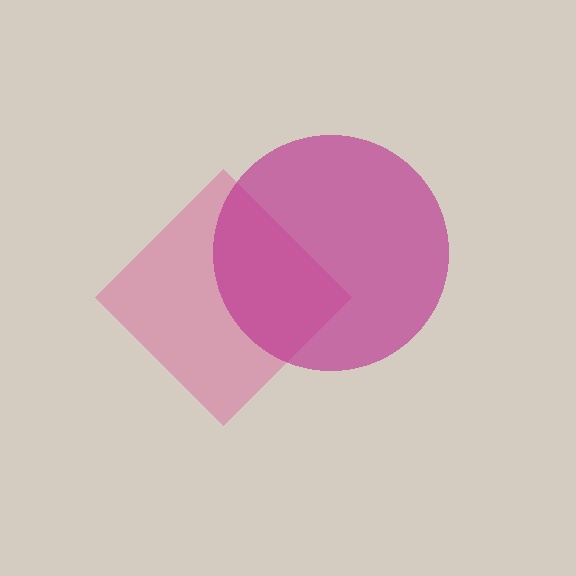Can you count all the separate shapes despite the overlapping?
Yes, there are 2 separate shapes.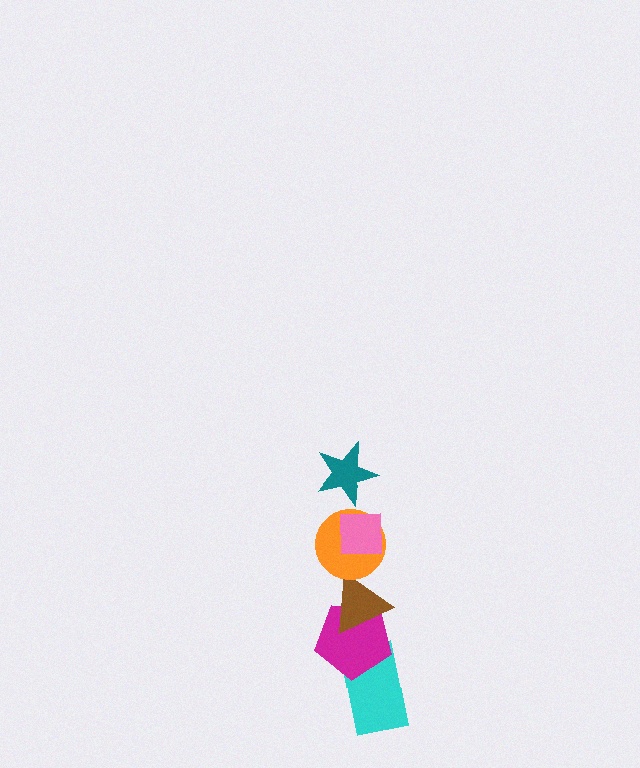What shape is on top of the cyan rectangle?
The magenta pentagon is on top of the cyan rectangle.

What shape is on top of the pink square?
The teal star is on top of the pink square.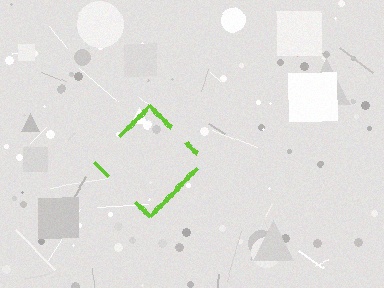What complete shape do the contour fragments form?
The contour fragments form a diamond.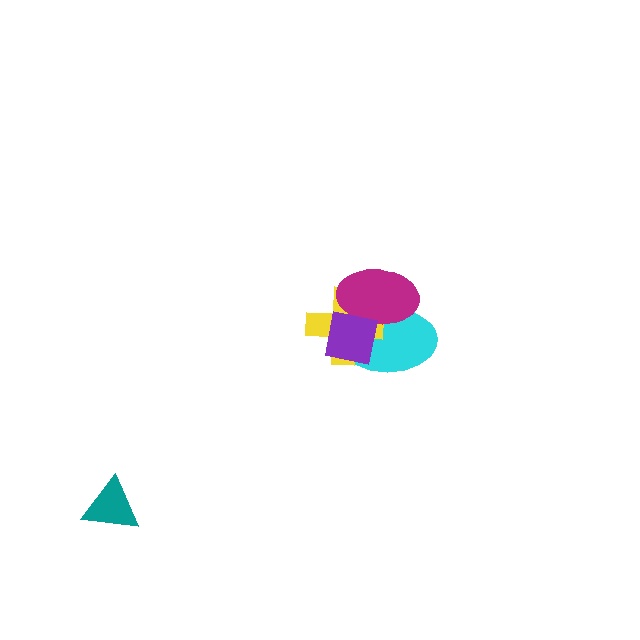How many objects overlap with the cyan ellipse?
3 objects overlap with the cyan ellipse.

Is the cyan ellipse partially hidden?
Yes, it is partially covered by another shape.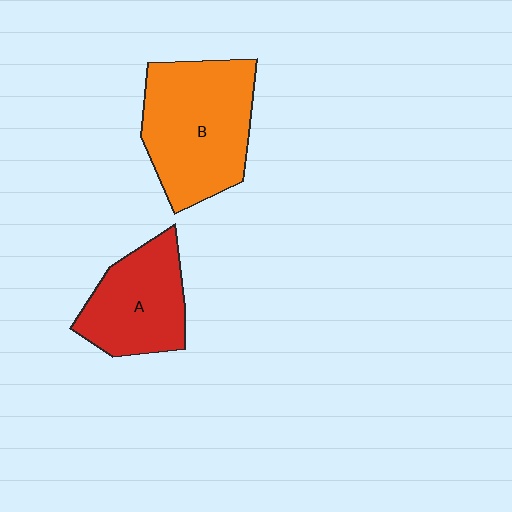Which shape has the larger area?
Shape B (orange).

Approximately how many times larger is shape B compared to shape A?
Approximately 1.4 times.